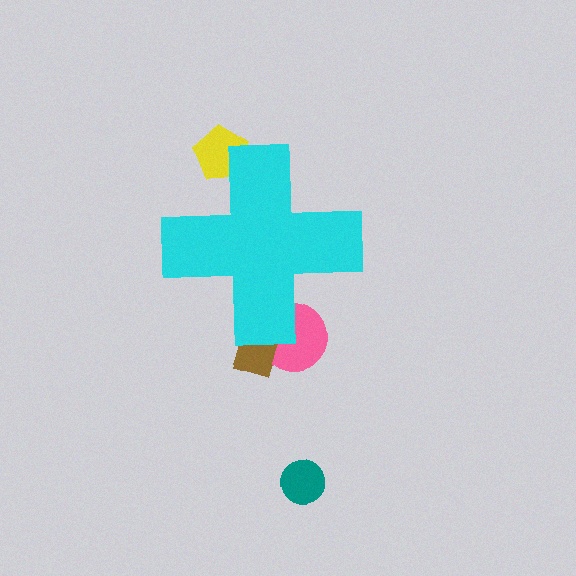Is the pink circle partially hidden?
Yes, the pink circle is partially hidden behind the cyan cross.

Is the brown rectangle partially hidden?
Yes, the brown rectangle is partially hidden behind the cyan cross.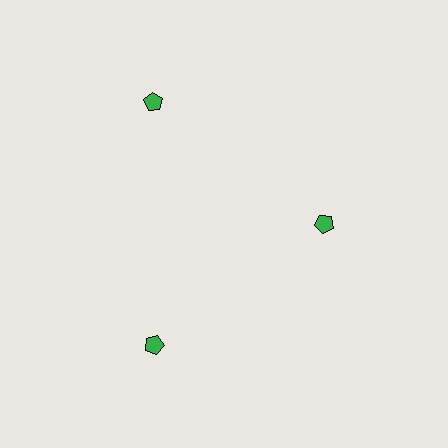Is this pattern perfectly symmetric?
No. The 3 green pentagons are arranged in a ring, but one element near the 3 o'clock position is pulled inward toward the center, breaking the 3-fold rotational symmetry.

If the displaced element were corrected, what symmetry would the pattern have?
It would have 3-fold rotational symmetry — the pattern would map onto itself every 120 degrees.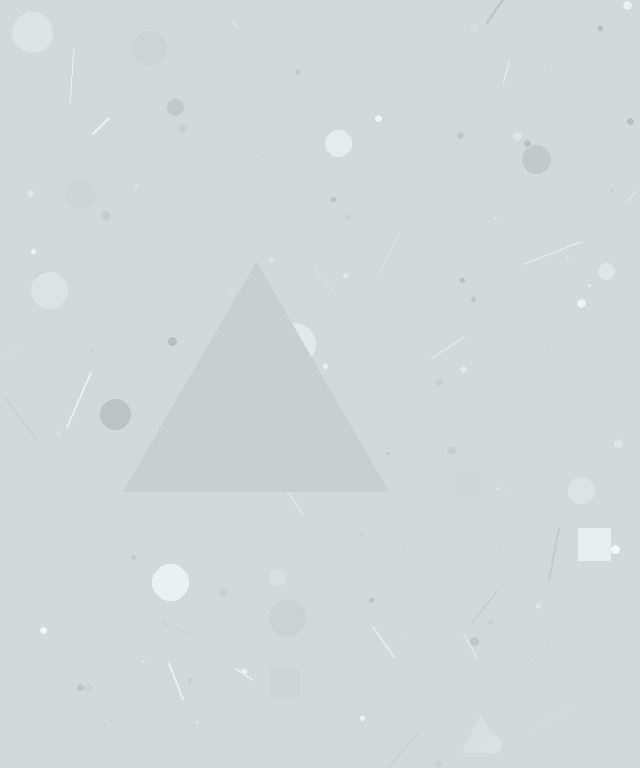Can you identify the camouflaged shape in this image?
The camouflaged shape is a triangle.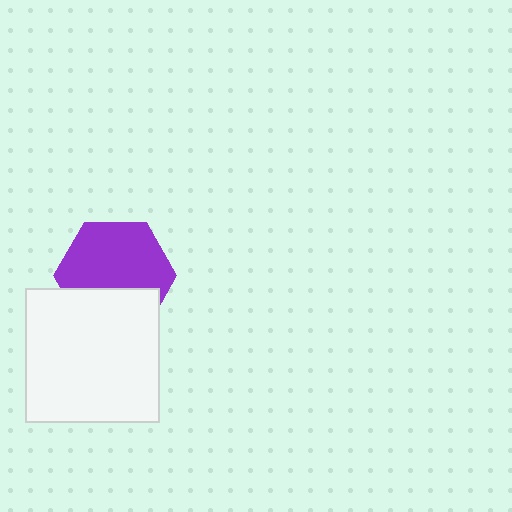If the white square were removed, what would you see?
You would see the complete purple hexagon.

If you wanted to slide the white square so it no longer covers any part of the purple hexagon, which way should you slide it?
Slide it down — that is the most direct way to separate the two shapes.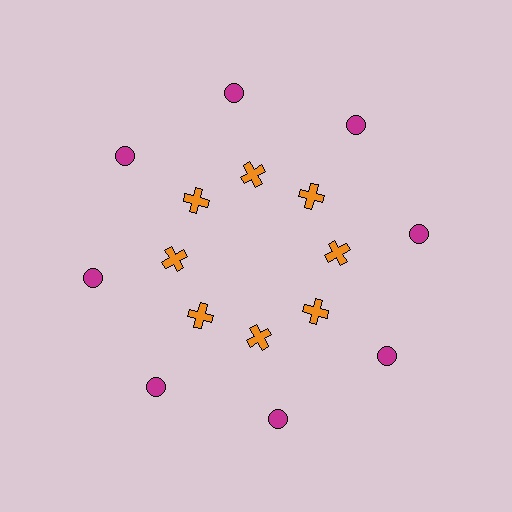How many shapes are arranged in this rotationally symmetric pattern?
There are 16 shapes, arranged in 8 groups of 2.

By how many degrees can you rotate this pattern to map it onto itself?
The pattern maps onto itself every 45 degrees of rotation.